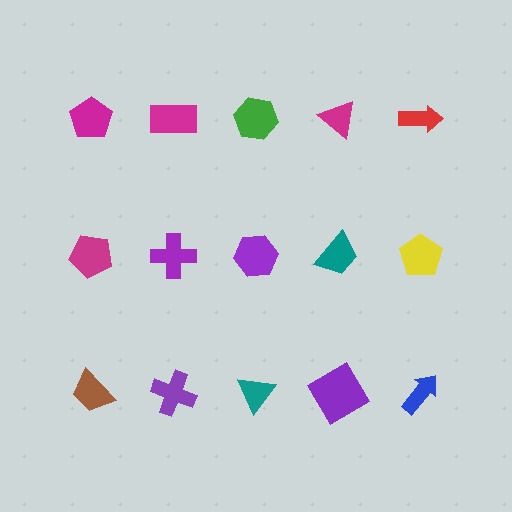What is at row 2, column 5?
A yellow pentagon.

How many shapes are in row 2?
5 shapes.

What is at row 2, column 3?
A purple hexagon.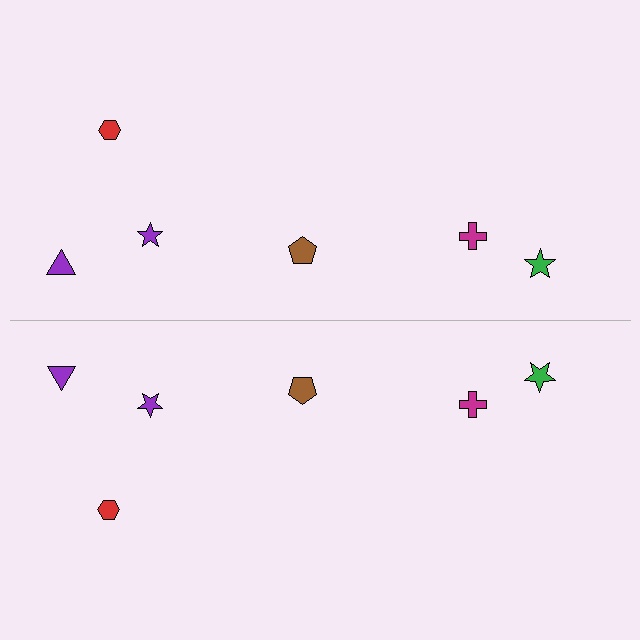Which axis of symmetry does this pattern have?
The pattern has a horizontal axis of symmetry running through the center of the image.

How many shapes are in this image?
There are 12 shapes in this image.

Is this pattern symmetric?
Yes, this pattern has bilateral (reflection) symmetry.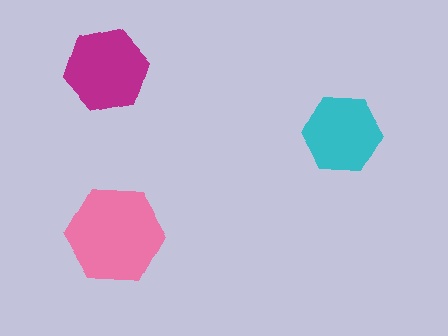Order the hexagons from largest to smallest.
the pink one, the magenta one, the cyan one.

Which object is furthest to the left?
The magenta hexagon is leftmost.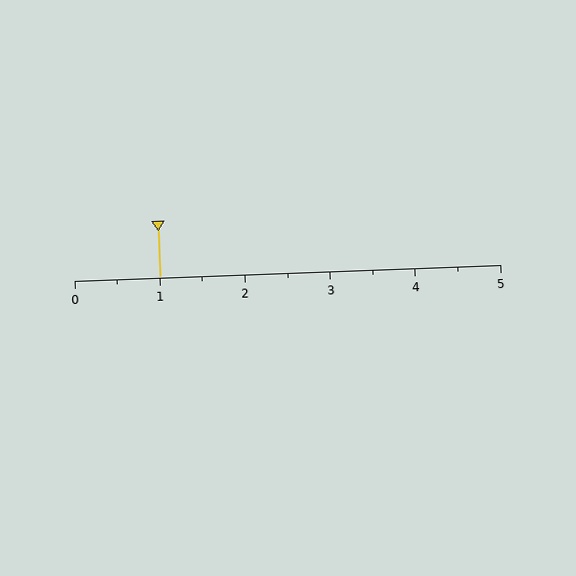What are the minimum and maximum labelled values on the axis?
The axis runs from 0 to 5.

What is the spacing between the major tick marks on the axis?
The major ticks are spaced 1 apart.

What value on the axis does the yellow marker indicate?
The marker indicates approximately 1.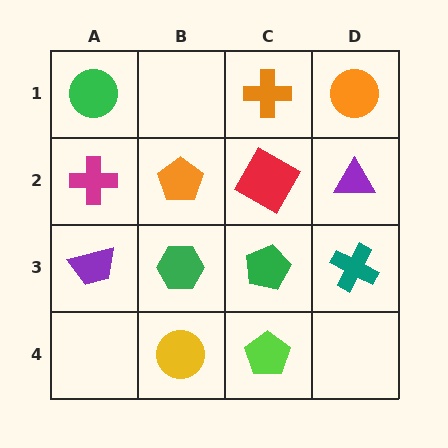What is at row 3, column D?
A teal cross.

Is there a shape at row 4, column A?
No, that cell is empty.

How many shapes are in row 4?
2 shapes.